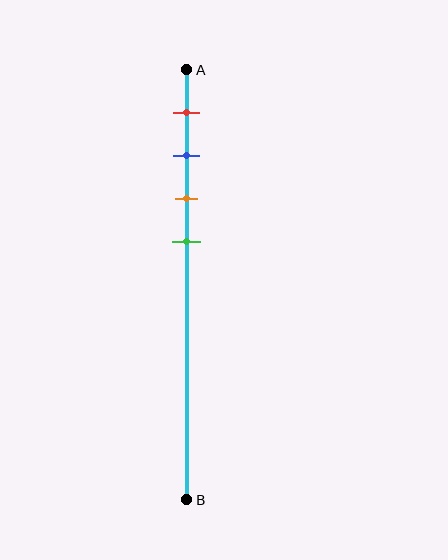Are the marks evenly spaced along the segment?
Yes, the marks are approximately evenly spaced.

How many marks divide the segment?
There are 4 marks dividing the segment.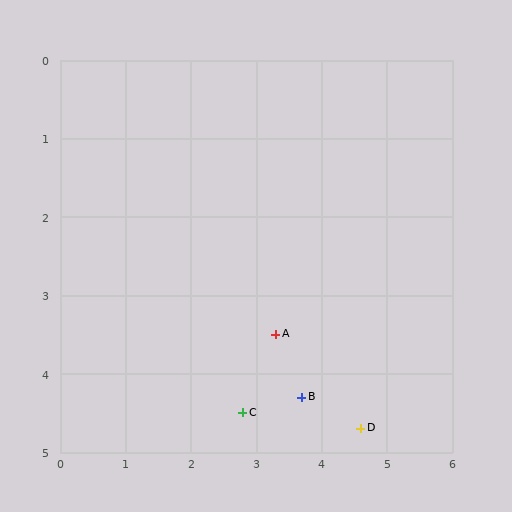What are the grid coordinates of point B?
Point B is at approximately (3.7, 4.3).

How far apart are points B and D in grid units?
Points B and D are about 1.0 grid units apart.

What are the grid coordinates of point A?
Point A is at approximately (3.3, 3.5).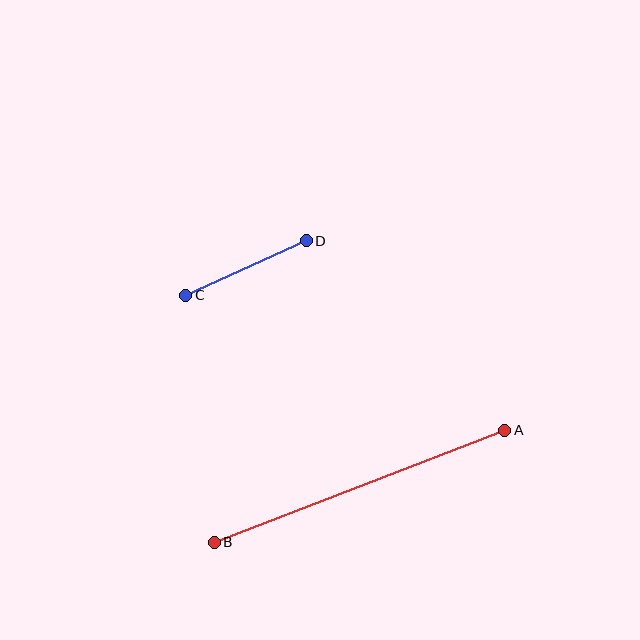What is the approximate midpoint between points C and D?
The midpoint is at approximately (246, 268) pixels.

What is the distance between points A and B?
The distance is approximately 311 pixels.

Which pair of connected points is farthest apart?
Points A and B are farthest apart.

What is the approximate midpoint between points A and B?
The midpoint is at approximately (359, 486) pixels.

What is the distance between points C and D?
The distance is approximately 132 pixels.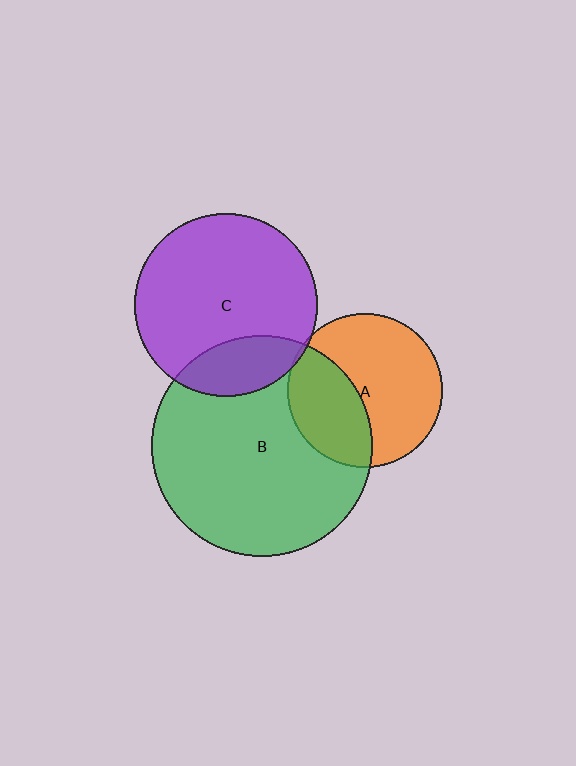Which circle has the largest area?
Circle B (green).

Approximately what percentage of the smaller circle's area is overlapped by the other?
Approximately 5%.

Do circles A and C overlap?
Yes.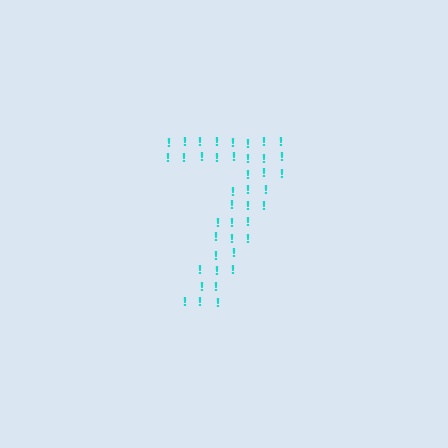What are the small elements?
The small elements are exclamation marks.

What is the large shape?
The large shape is the digit 7.